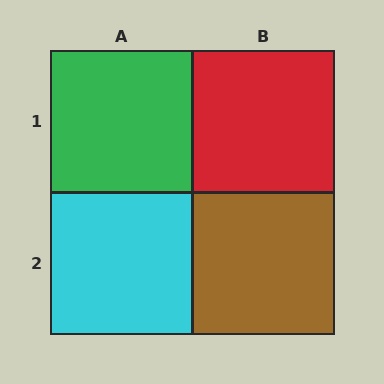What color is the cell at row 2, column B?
Brown.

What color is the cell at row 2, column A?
Cyan.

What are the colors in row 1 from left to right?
Green, red.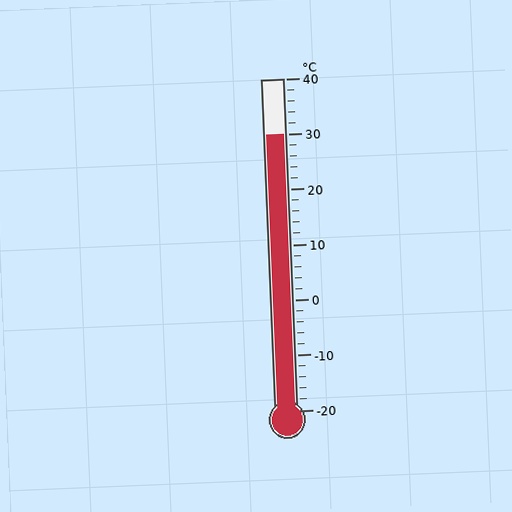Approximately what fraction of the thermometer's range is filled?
The thermometer is filled to approximately 85% of its range.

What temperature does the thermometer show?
The thermometer shows approximately 30°C.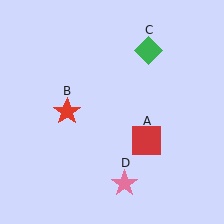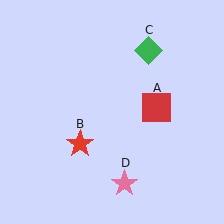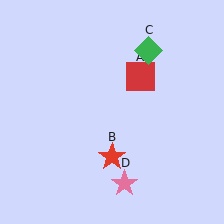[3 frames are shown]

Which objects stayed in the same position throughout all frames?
Green diamond (object C) and pink star (object D) remained stationary.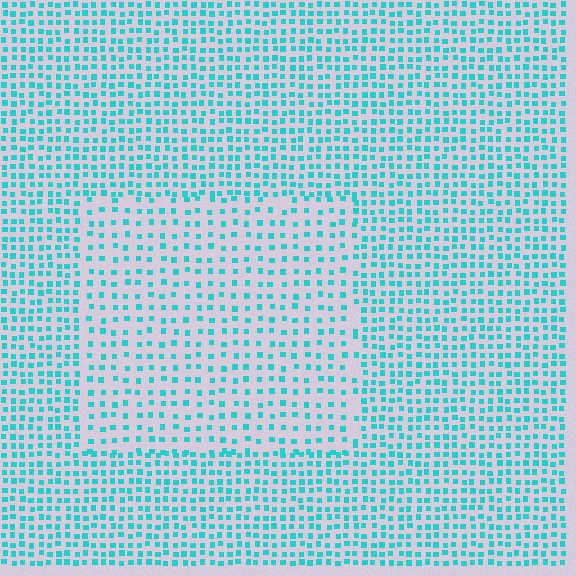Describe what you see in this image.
The image contains small cyan elements arranged at two different densities. A rectangle-shaped region is visible where the elements are less densely packed than the surrounding area.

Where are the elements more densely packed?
The elements are more densely packed outside the rectangle boundary.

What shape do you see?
I see a rectangle.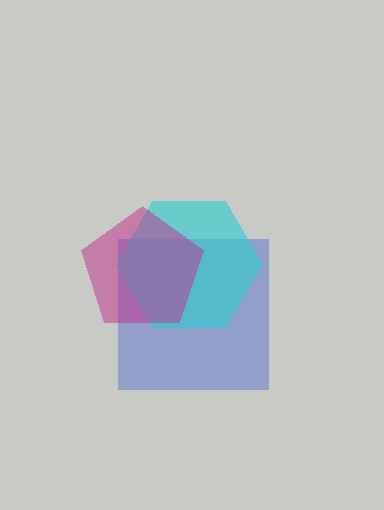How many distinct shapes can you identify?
There are 3 distinct shapes: a blue square, a cyan hexagon, a magenta pentagon.